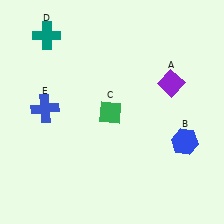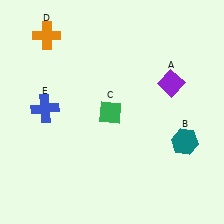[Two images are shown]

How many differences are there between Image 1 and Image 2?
There are 2 differences between the two images.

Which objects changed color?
B changed from blue to teal. D changed from teal to orange.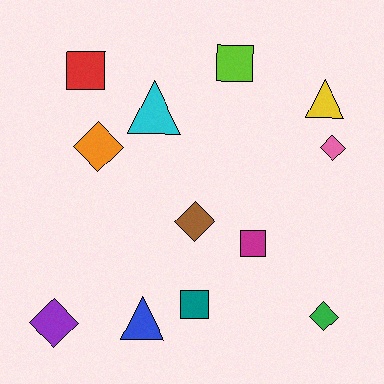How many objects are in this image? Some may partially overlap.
There are 12 objects.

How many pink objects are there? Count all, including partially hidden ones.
There is 1 pink object.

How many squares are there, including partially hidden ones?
There are 4 squares.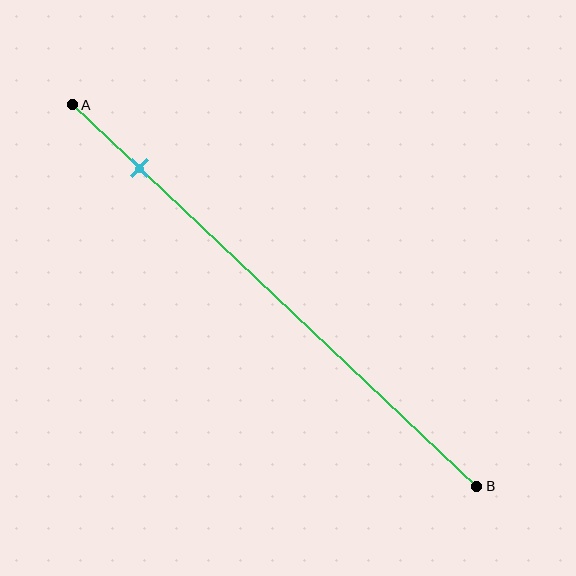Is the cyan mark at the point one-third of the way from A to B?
No, the mark is at about 15% from A, not at the 33% one-third point.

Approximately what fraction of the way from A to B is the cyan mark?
The cyan mark is approximately 15% of the way from A to B.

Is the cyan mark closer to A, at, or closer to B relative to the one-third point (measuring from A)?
The cyan mark is closer to point A than the one-third point of segment AB.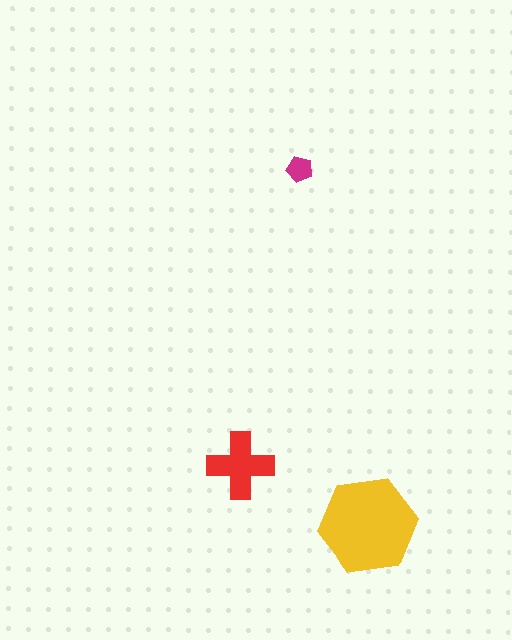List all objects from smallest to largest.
The magenta pentagon, the red cross, the yellow hexagon.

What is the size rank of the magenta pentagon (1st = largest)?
3rd.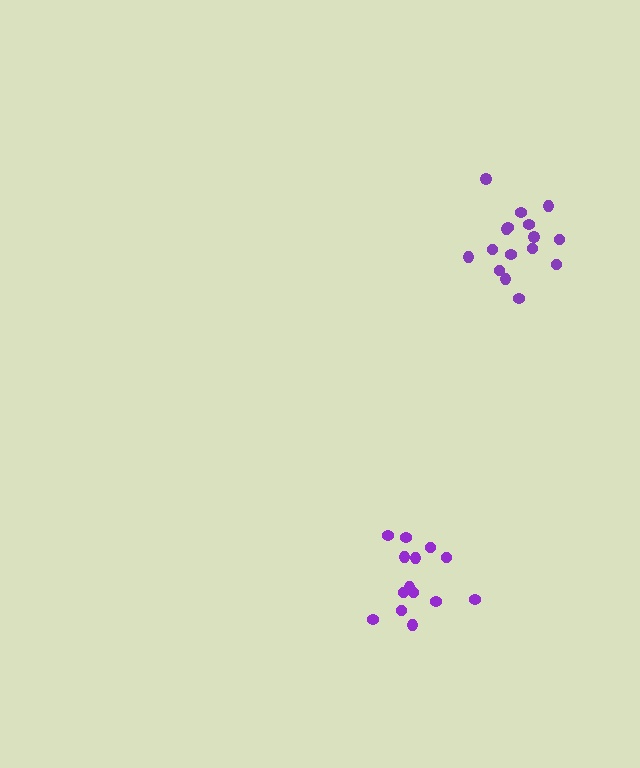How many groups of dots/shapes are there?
There are 2 groups.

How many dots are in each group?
Group 1: 16 dots, Group 2: 14 dots (30 total).